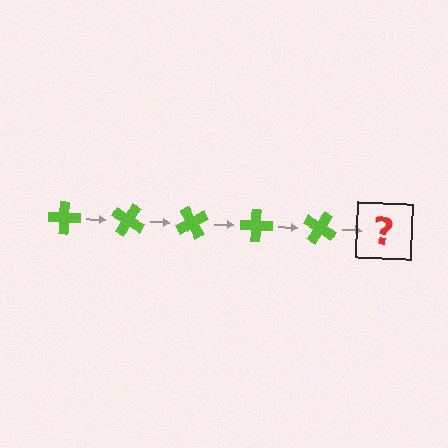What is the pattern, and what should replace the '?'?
The pattern is that the cross rotates 30 degrees each step. The '?' should be a lime cross rotated 150 degrees.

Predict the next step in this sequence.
The next step is a lime cross rotated 150 degrees.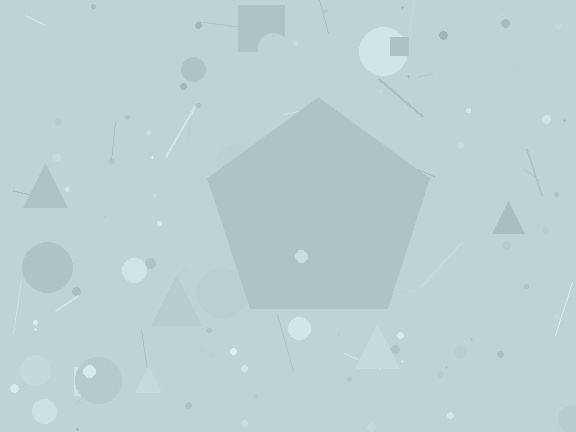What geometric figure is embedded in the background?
A pentagon is embedded in the background.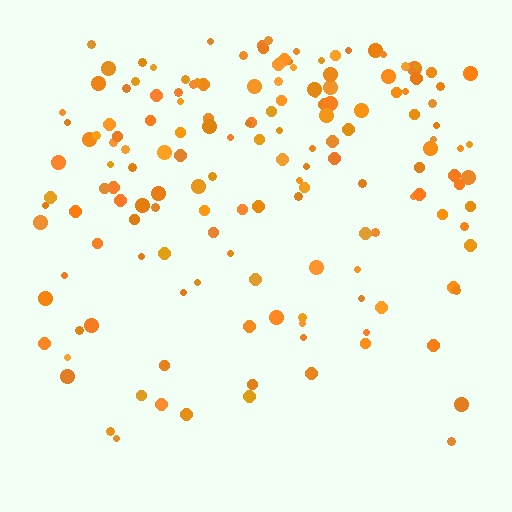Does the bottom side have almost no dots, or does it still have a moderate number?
Still a moderate number, just noticeably fewer than the top.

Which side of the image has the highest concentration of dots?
The top.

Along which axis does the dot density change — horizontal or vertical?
Vertical.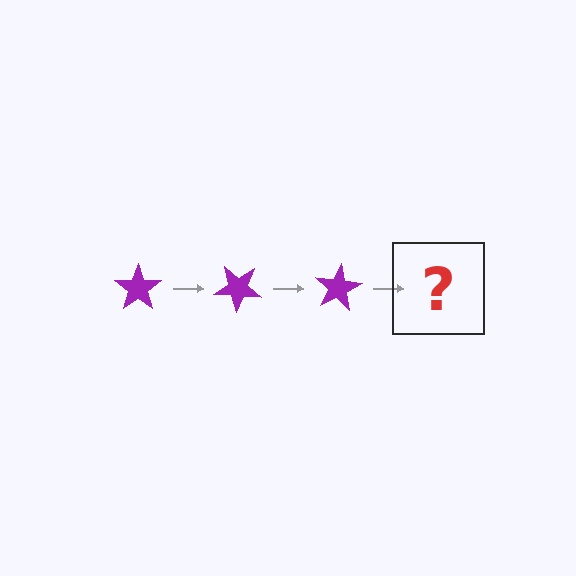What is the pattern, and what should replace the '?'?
The pattern is that the star rotates 40 degrees each step. The '?' should be a purple star rotated 120 degrees.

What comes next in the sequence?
The next element should be a purple star rotated 120 degrees.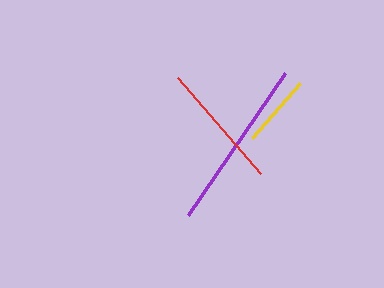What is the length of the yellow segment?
The yellow segment is approximately 73 pixels long.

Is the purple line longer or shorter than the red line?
The purple line is longer than the red line.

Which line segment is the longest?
The purple line is the longest at approximately 172 pixels.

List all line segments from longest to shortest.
From longest to shortest: purple, red, yellow.